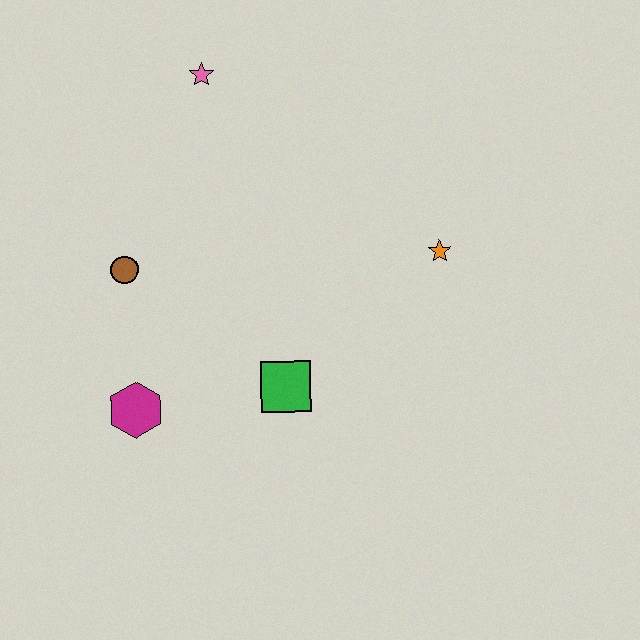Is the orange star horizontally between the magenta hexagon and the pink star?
No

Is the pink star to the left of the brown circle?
No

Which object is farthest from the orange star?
The magenta hexagon is farthest from the orange star.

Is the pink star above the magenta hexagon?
Yes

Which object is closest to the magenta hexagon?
The brown circle is closest to the magenta hexagon.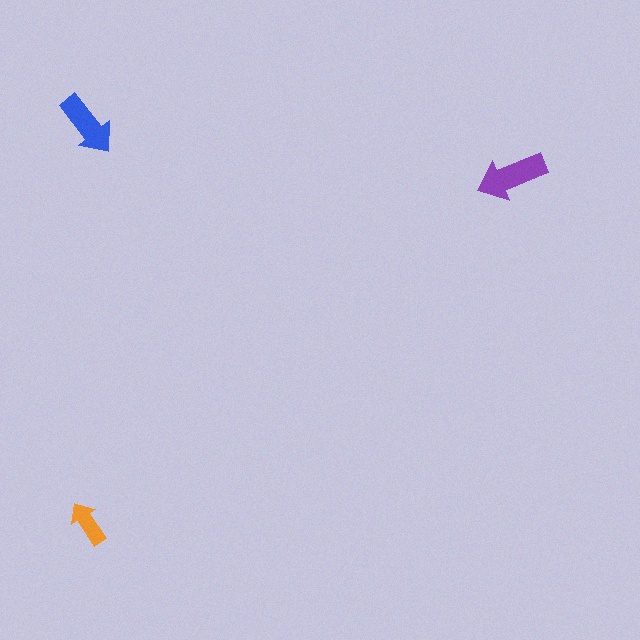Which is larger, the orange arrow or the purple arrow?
The purple one.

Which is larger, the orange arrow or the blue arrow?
The blue one.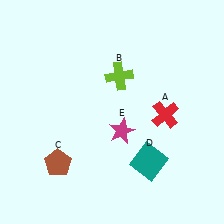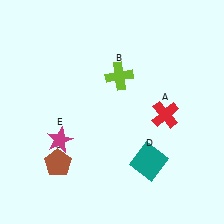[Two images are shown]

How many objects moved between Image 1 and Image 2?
1 object moved between the two images.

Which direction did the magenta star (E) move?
The magenta star (E) moved left.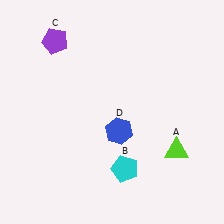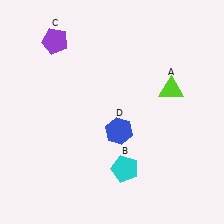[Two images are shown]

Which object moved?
The lime triangle (A) moved up.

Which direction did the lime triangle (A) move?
The lime triangle (A) moved up.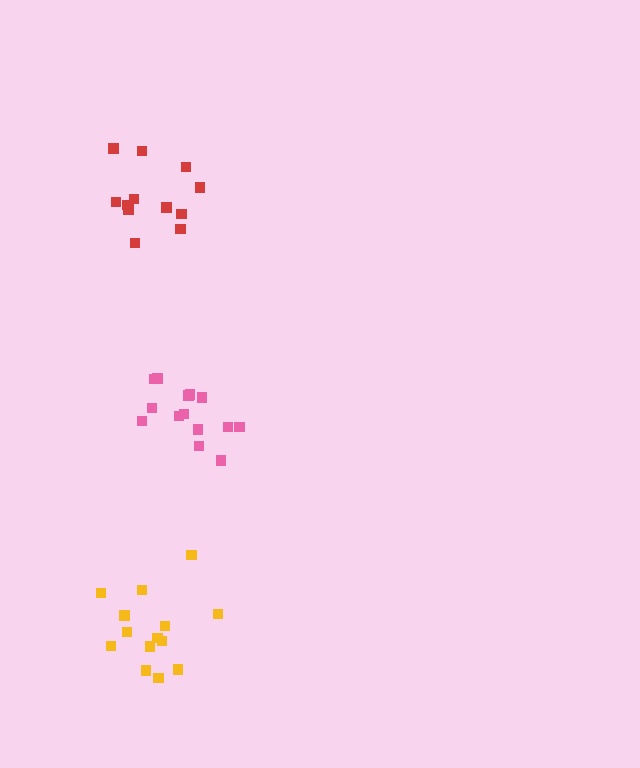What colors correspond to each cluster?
The clusters are colored: yellow, red, pink.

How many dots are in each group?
Group 1: 14 dots, Group 2: 12 dots, Group 3: 14 dots (40 total).